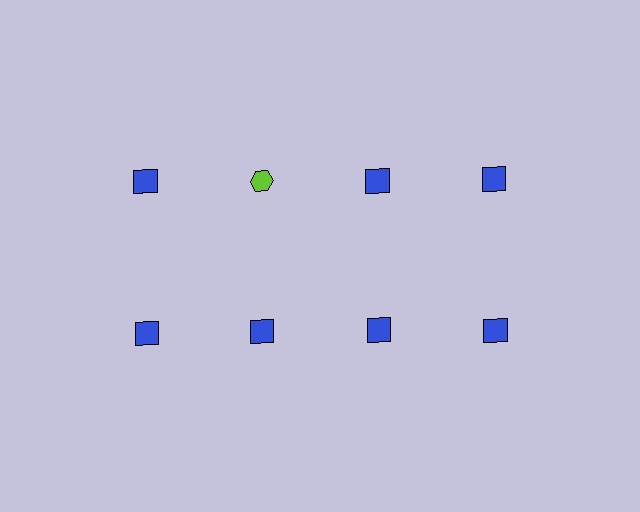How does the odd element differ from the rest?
It differs in both color (lime instead of blue) and shape (hexagon instead of square).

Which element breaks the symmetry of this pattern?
The lime hexagon in the top row, second from left column breaks the symmetry. All other shapes are blue squares.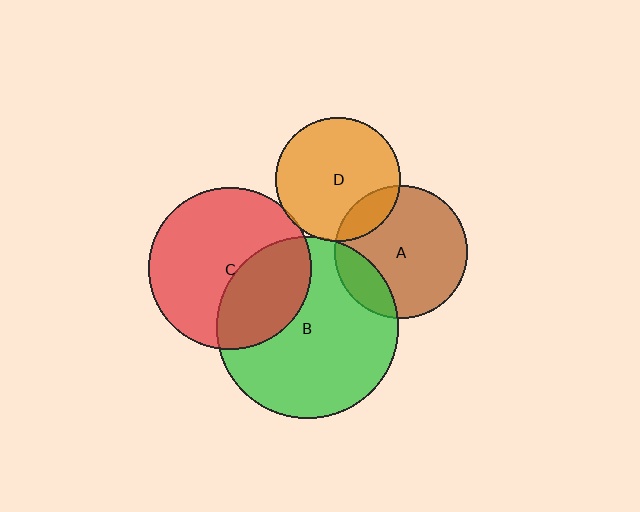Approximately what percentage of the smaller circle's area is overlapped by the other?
Approximately 35%.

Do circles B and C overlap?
Yes.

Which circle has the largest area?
Circle B (green).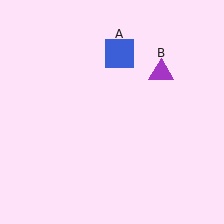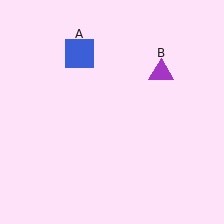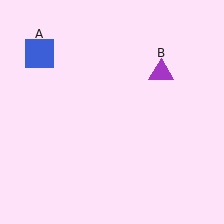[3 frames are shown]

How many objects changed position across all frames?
1 object changed position: blue square (object A).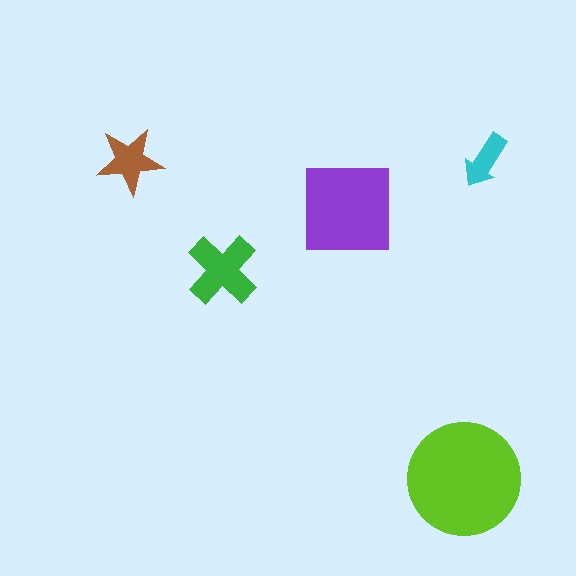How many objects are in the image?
There are 5 objects in the image.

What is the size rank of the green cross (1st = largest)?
3rd.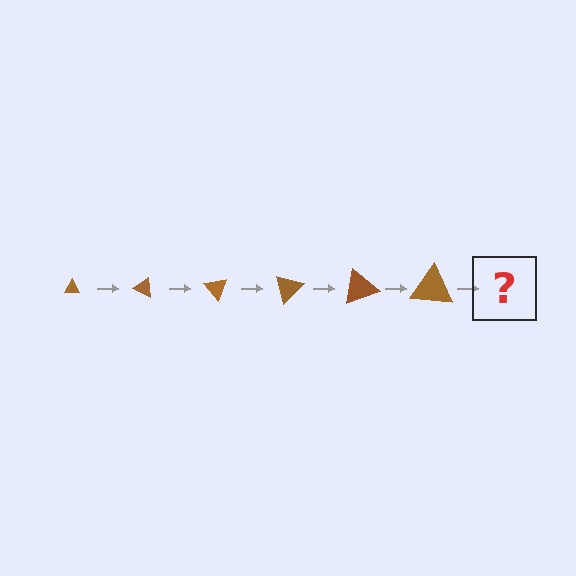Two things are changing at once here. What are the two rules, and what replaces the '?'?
The two rules are that the triangle grows larger each step and it rotates 25 degrees each step. The '?' should be a triangle, larger than the previous one and rotated 150 degrees from the start.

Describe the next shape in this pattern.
It should be a triangle, larger than the previous one and rotated 150 degrees from the start.